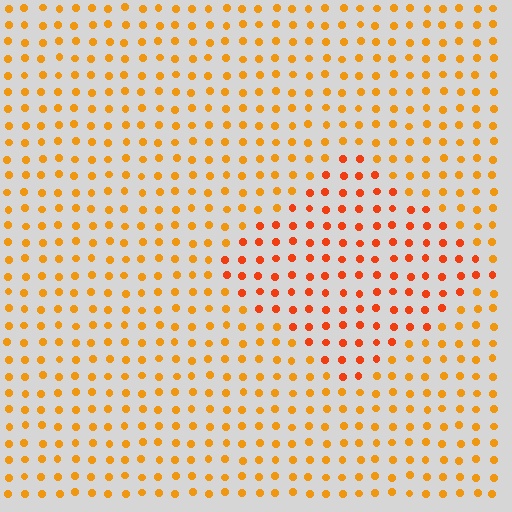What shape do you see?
I see a diamond.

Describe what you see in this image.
The image is filled with small orange elements in a uniform arrangement. A diamond-shaped region is visible where the elements are tinted to a slightly different hue, forming a subtle color boundary.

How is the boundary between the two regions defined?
The boundary is defined purely by a slight shift in hue (about 24 degrees). Spacing, size, and orientation are identical on both sides.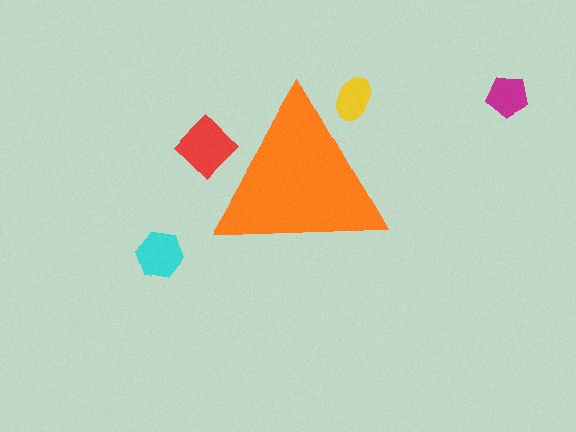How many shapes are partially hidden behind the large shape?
2 shapes are partially hidden.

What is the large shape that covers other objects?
An orange triangle.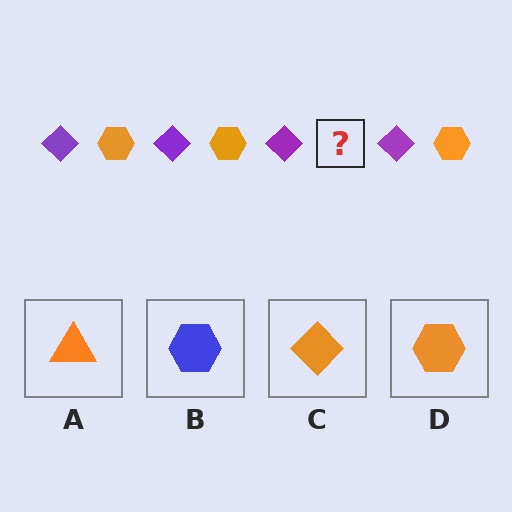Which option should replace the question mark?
Option D.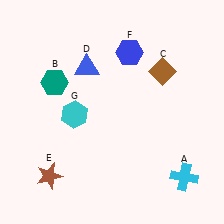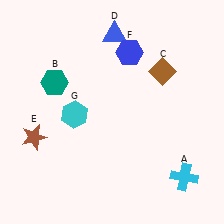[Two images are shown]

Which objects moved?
The objects that moved are: the blue triangle (D), the brown star (E).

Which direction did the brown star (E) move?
The brown star (E) moved up.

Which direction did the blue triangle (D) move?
The blue triangle (D) moved up.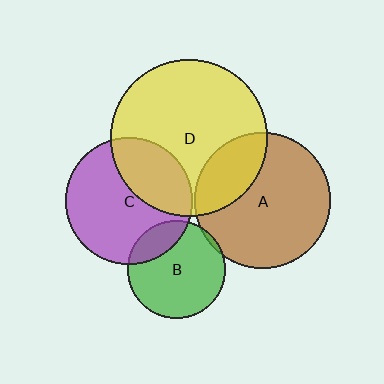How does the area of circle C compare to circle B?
Approximately 1.7 times.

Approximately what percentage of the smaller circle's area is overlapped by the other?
Approximately 20%.